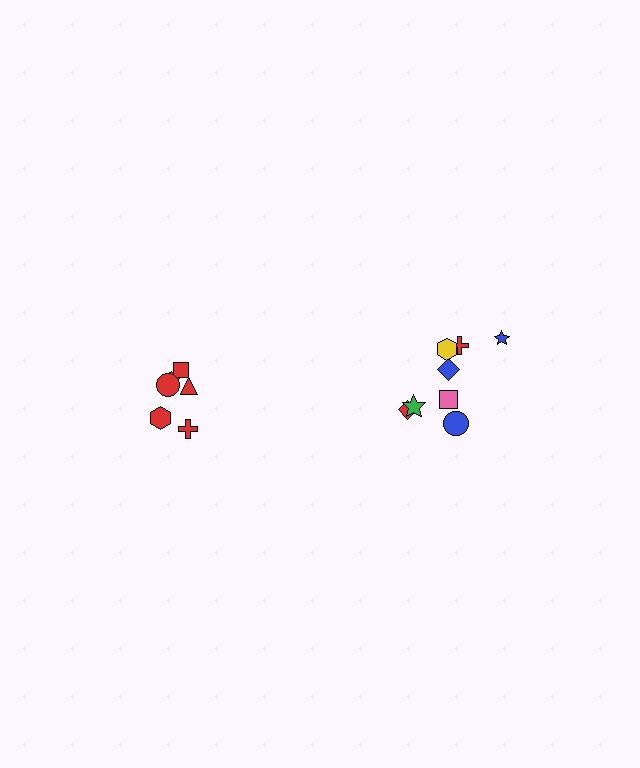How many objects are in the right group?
There are 8 objects.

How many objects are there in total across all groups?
There are 14 objects.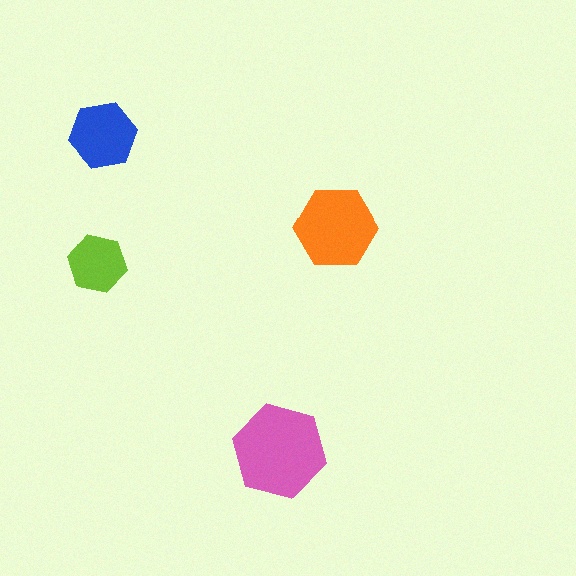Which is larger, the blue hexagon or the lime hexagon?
The blue one.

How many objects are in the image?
There are 4 objects in the image.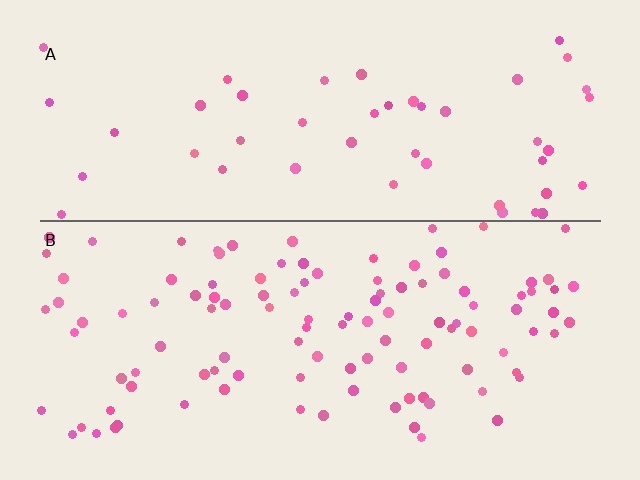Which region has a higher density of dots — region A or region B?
B (the bottom).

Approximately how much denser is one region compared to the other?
Approximately 2.2× — region B over region A.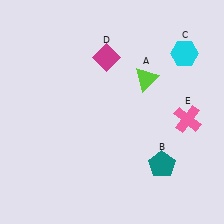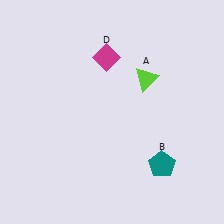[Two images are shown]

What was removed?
The cyan hexagon (C), the pink cross (E) were removed in Image 2.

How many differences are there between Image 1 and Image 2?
There are 2 differences between the two images.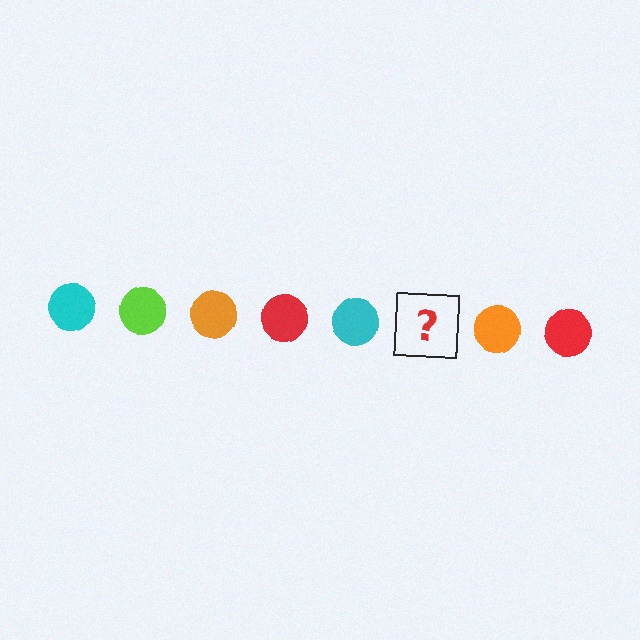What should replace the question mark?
The question mark should be replaced with a lime circle.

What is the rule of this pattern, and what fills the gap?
The rule is that the pattern cycles through cyan, lime, orange, red circles. The gap should be filled with a lime circle.